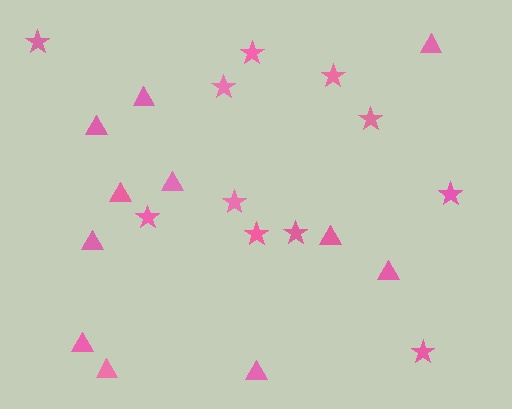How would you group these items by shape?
There are 2 groups: one group of stars (11) and one group of triangles (11).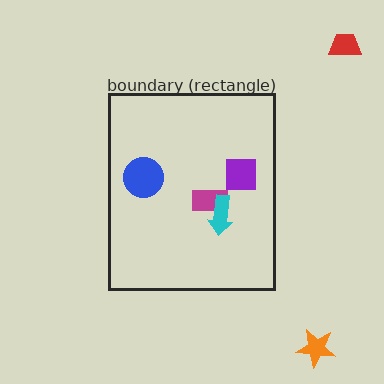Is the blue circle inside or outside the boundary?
Inside.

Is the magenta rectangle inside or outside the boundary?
Inside.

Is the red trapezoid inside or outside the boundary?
Outside.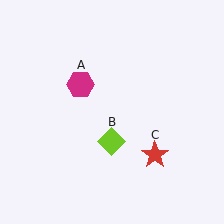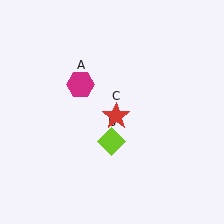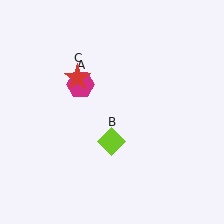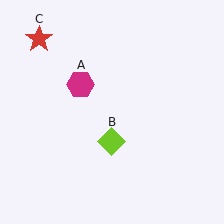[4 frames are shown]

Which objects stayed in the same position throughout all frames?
Magenta hexagon (object A) and lime diamond (object B) remained stationary.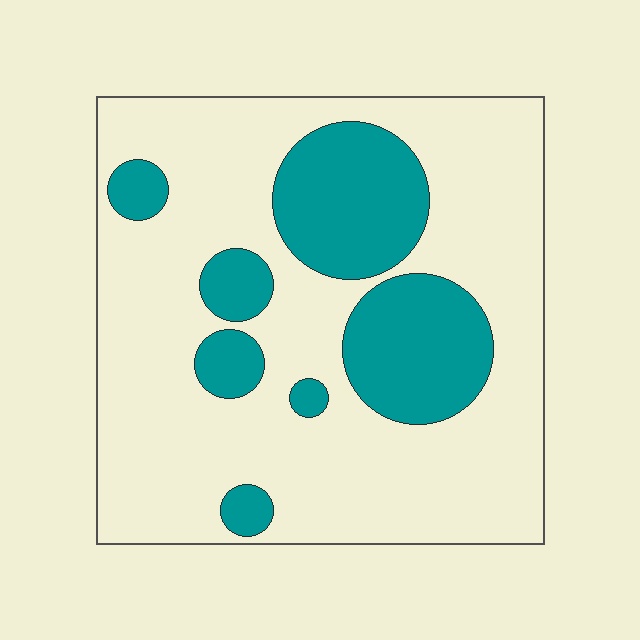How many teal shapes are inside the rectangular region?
7.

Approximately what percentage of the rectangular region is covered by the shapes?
Approximately 25%.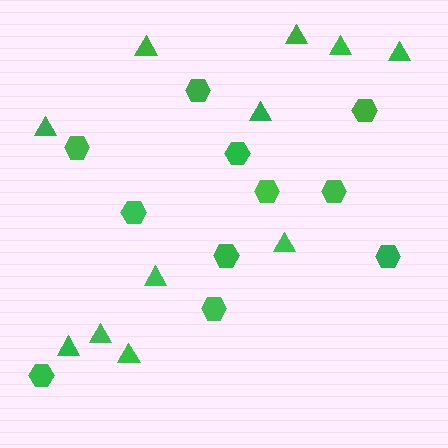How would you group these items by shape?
There are 2 groups: one group of triangles (11) and one group of hexagons (11).